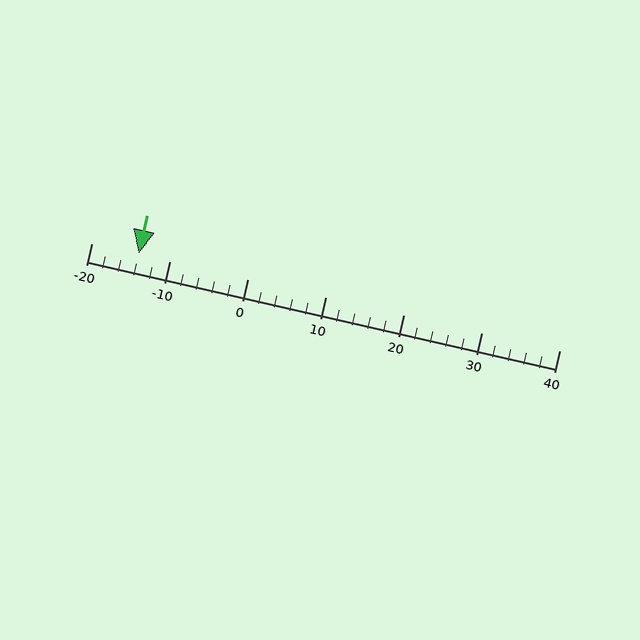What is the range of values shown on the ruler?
The ruler shows values from -20 to 40.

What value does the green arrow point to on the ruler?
The green arrow points to approximately -14.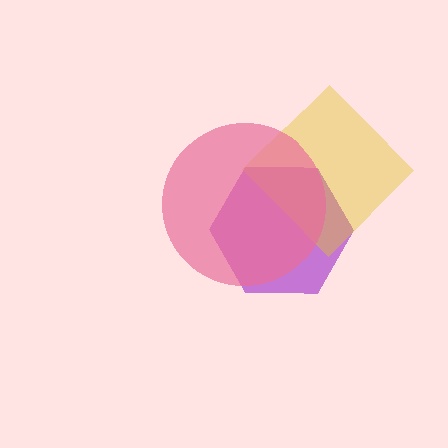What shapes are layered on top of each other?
The layered shapes are: a purple hexagon, a yellow diamond, a pink circle.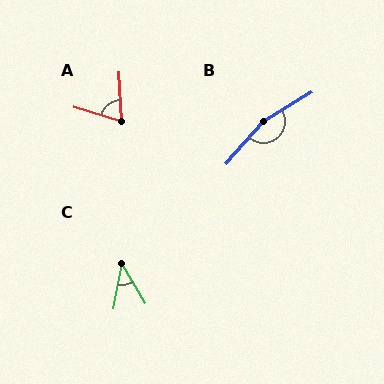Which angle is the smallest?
C, at approximately 41 degrees.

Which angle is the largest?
B, at approximately 162 degrees.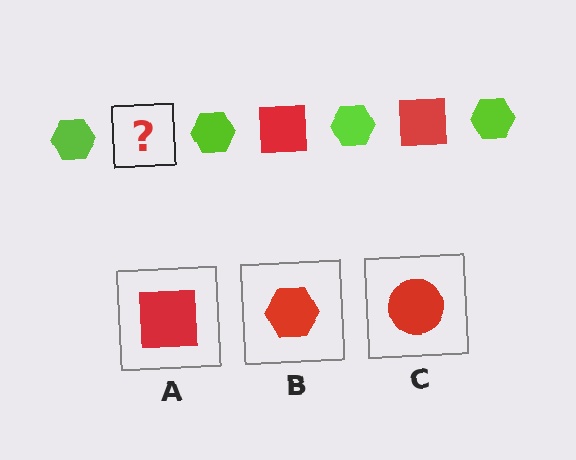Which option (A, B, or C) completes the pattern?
A.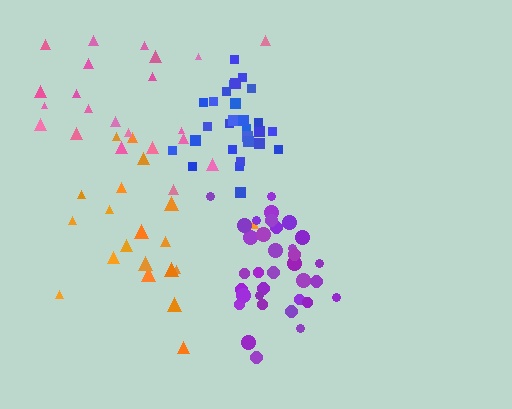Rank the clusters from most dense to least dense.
blue, purple, orange, pink.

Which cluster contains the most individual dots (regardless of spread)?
Purple (34).